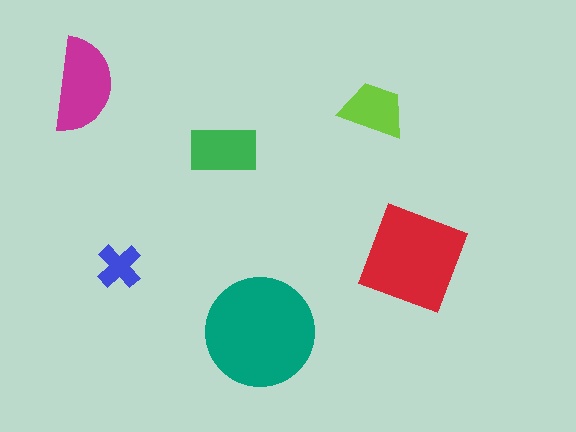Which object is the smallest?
The blue cross.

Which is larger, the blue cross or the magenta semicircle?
The magenta semicircle.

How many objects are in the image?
There are 6 objects in the image.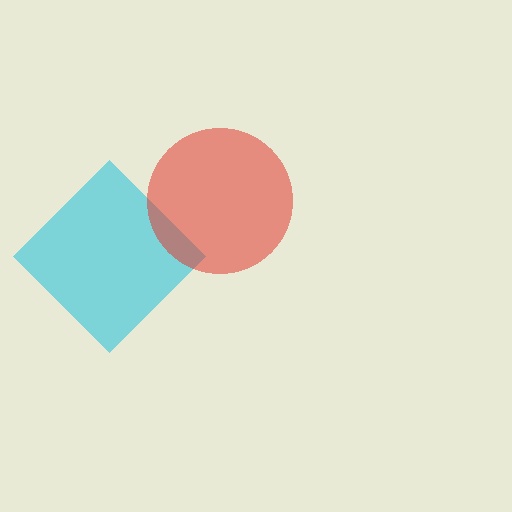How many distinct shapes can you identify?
There are 2 distinct shapes: a cyan diamond, a red circle.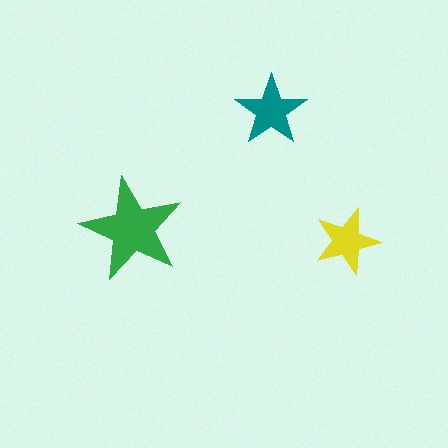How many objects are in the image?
There are 3 objects in the image.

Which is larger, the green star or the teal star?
The green one.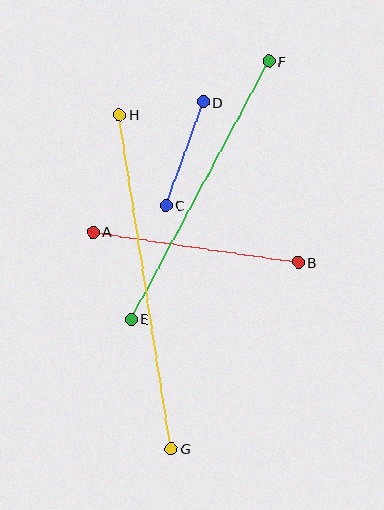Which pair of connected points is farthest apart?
Points G and H are farthest apart.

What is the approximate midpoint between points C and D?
The midpoint is at approximately (185, 154) pixels.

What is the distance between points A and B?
The distance is approximately 207 pixels.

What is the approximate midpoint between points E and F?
The midpoint is at approximately (200, 190) pixels.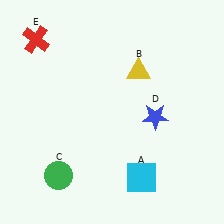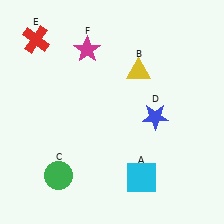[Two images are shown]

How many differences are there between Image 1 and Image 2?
There is 1 difference between the two images.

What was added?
A magenta star (F) was added in Image 2.